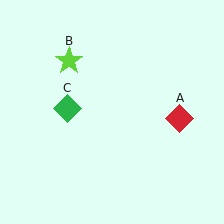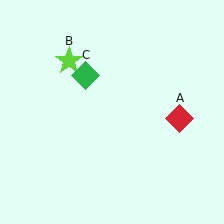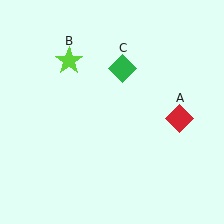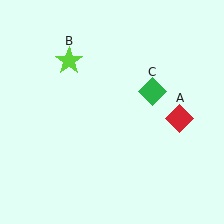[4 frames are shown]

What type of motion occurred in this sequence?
The green diamond (object C) rotated clockwise around the center of the scene.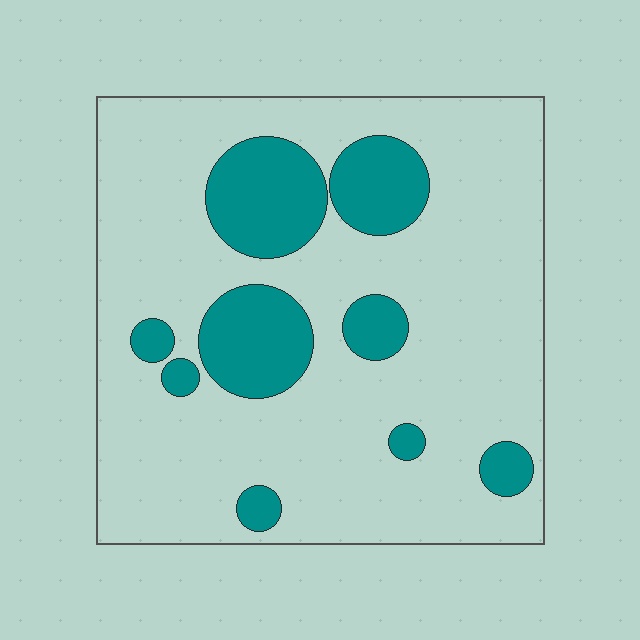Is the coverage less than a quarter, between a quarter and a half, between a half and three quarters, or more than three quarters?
Less than a quarter.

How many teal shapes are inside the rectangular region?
9.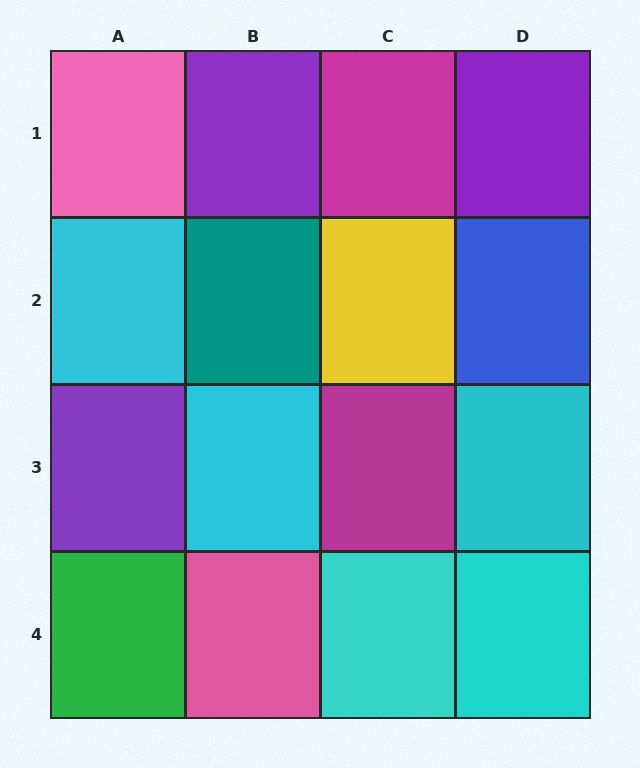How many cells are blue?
1 cell is blue.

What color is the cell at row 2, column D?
Blue.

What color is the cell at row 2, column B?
Teal.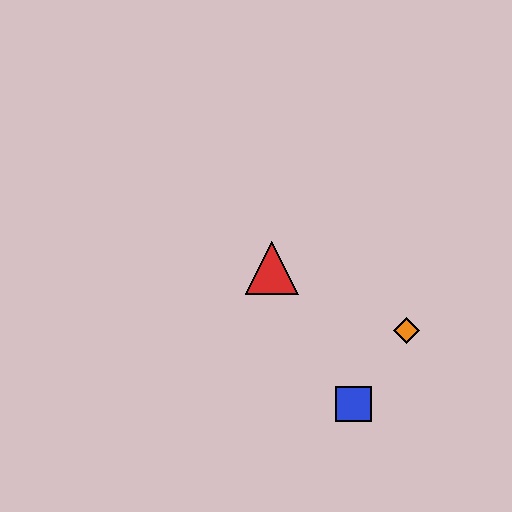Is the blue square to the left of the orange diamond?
Yes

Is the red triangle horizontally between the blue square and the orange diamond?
No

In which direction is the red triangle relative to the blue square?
The red triangle is above the blue square.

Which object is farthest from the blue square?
The red triangle is farthest from the blue square.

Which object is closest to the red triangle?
The orange diamond is closest to the red triangle.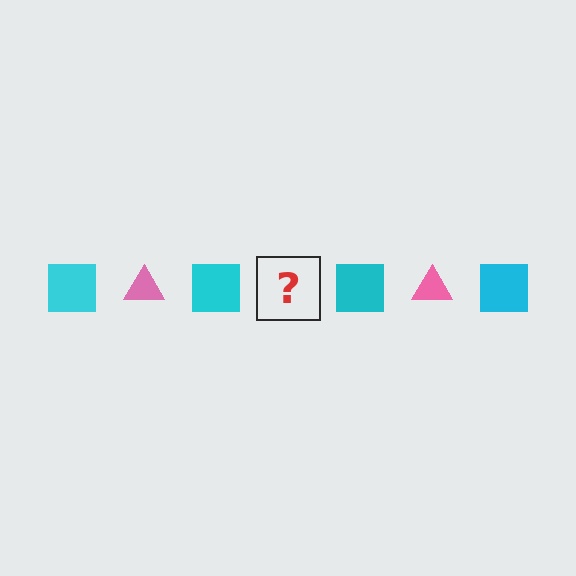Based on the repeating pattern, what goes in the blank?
The blank should be a pink triangle.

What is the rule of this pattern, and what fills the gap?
The rule is that the pattern alternates between cyan square and pink triangle. The gap should be filled with a pink triangle.